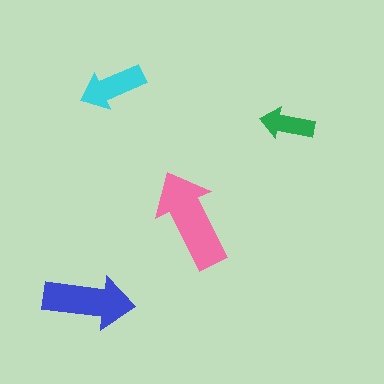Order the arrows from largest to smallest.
the pink one, the blue one, the cyan one, the green one.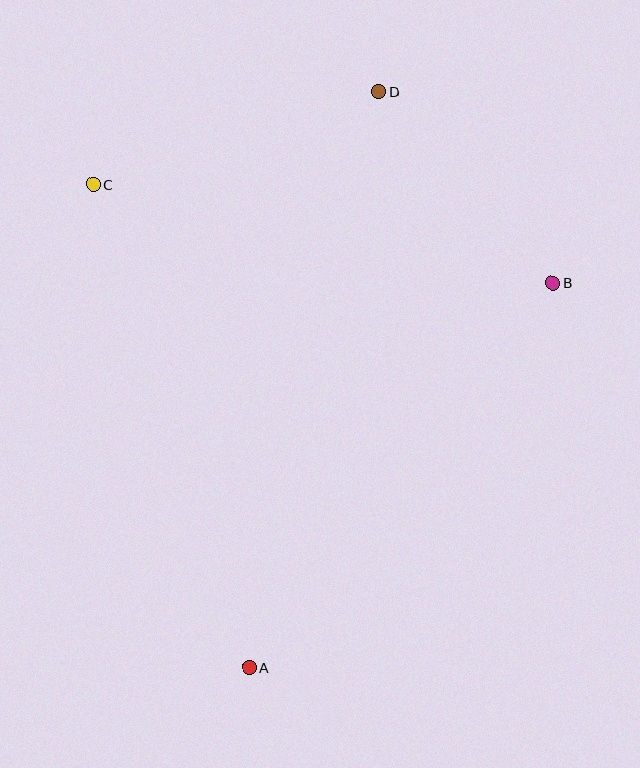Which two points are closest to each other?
Points B and D are closest to each other.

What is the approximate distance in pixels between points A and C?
The distance between A and C is approximately 508 pixels.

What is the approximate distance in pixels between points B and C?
The distance between B and C is approximately 469 pixels.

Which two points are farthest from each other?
Points A and D are farthest from each other.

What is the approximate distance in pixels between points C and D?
The distance between C and D is approximately 300 pixels.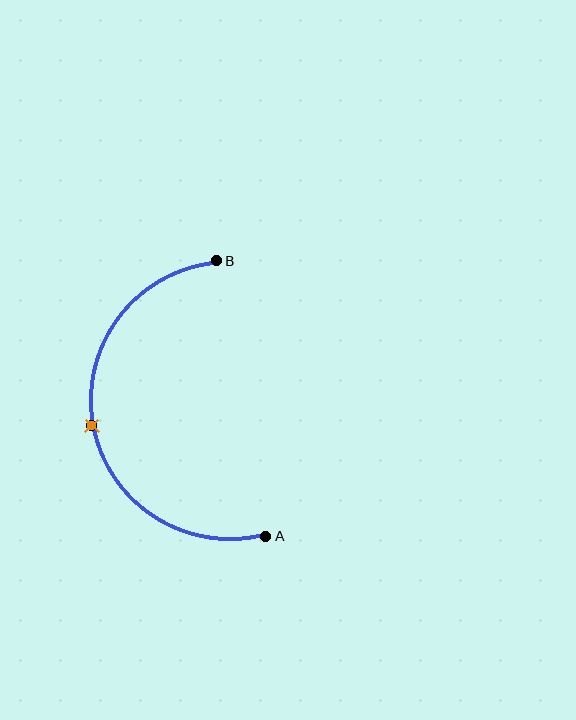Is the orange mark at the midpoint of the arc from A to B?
Yes. The orange mark lies on the arc at equal arc-length from both A and B — it is the arc midpoint.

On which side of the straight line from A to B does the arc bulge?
The arc bulges to the left of the straight line connecting A and B.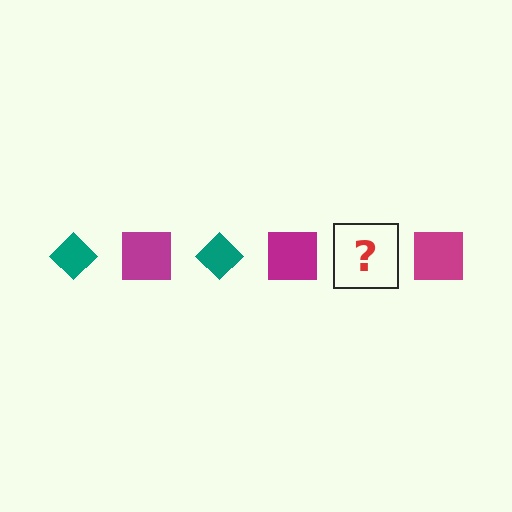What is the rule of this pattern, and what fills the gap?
The rule is that the pattern alternates between teal diamond and magenta square. The gap should be filled with a teal diamond.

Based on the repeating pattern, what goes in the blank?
The blank should be a teal diamond.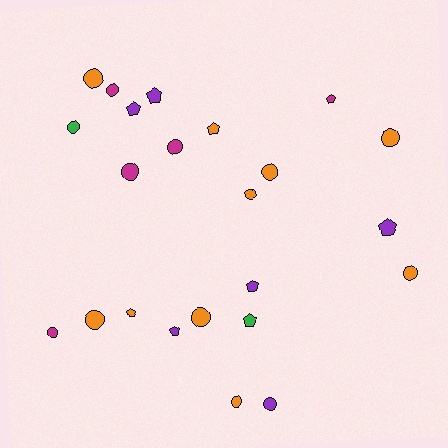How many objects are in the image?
There are 23 objects.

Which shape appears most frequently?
Circle, with 14 objects.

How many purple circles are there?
There is 1 purple circle.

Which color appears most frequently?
Orange, with 10 objects.